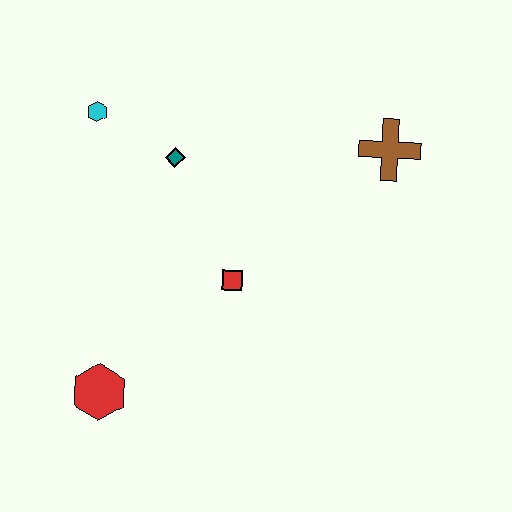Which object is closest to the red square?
The teal diamond is closest to the red square.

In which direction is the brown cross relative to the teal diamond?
The brown cross is to the right of the teal diamond.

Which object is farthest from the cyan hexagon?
The brown cross is farthest from the cyan hexagon.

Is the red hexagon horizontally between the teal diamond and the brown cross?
No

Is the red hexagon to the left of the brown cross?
Yes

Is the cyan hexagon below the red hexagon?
No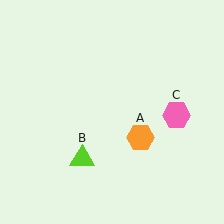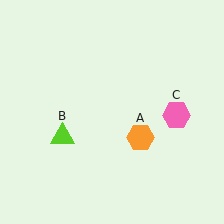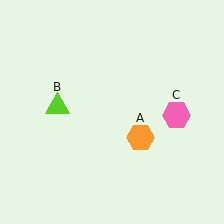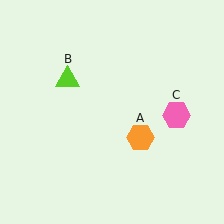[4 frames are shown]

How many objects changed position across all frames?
1 object changed position: lime triangle (object B).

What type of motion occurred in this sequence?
The lime triangle (object B) rotated clockwise around the center of the scene.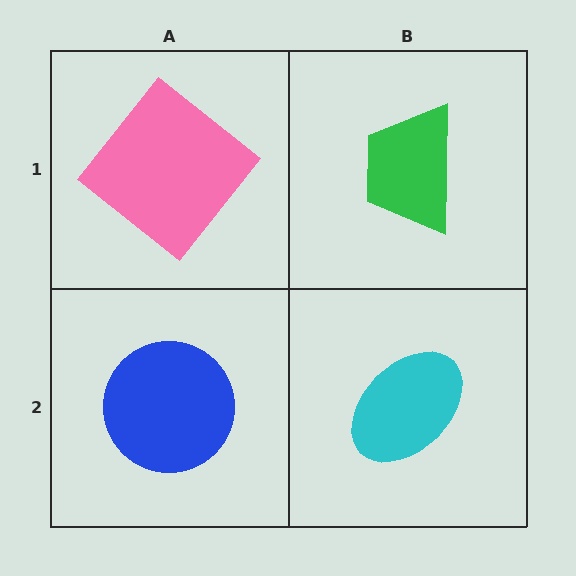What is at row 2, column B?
A cyan ellipse.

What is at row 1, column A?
A pink diamond.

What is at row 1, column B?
A green trapezoid.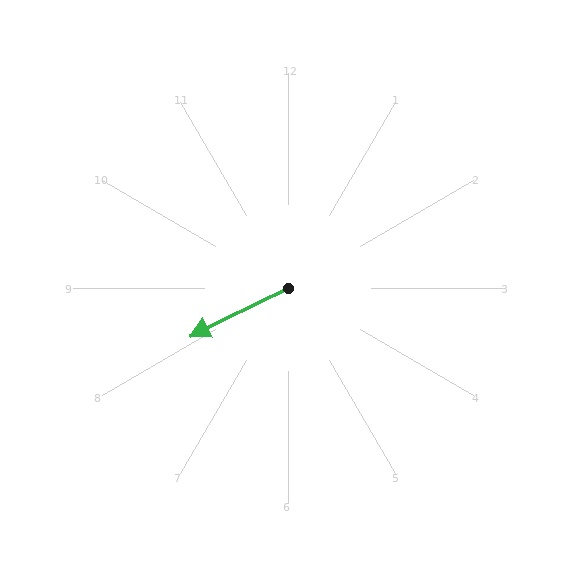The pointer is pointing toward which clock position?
Roughly 8 o'clock.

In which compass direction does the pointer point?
Southwest.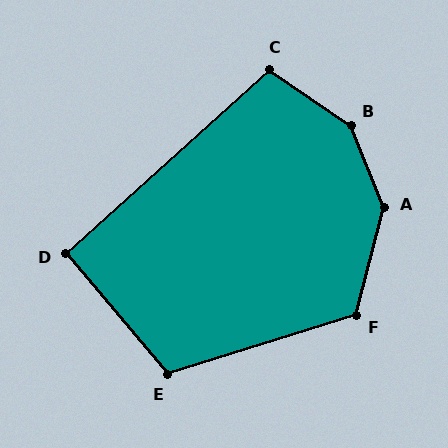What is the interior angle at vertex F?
Approximately 122 degrees (obtuse).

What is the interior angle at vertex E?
Approximately 113 degrees (obtuse).